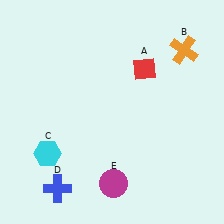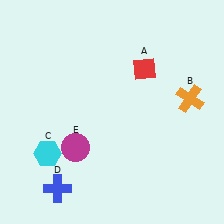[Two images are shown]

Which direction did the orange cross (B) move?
The orange cross (B) moved down.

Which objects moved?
The objects that moved are: the orange cross (B), the magenta circle (E).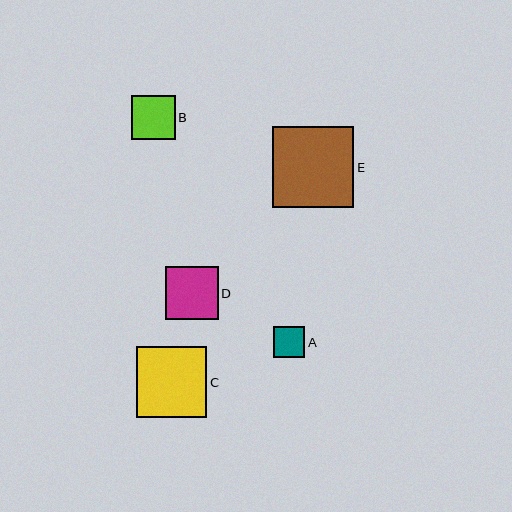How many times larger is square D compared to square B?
Square D is approximately 1.2 times the size of square B.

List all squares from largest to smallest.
From largest to smallest: E, C, D, B, A.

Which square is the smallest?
Square A is the smallest with a size of approximately 31 pixels.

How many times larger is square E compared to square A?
Square E is approximately 2.6 times the size of square A.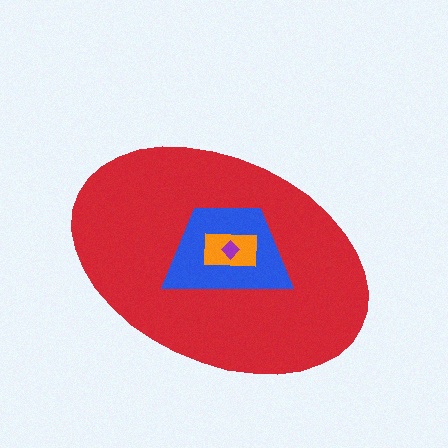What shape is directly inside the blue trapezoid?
The orange rectangle.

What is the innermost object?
The purple diamond.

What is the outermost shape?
The red ellipse.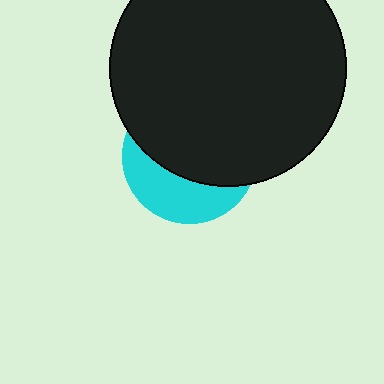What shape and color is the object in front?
The object in front is a black circle.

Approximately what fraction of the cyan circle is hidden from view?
Roughly 65% of the cyan circle is hidden behind the black circle.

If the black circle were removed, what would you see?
You would see the complete cyan circle.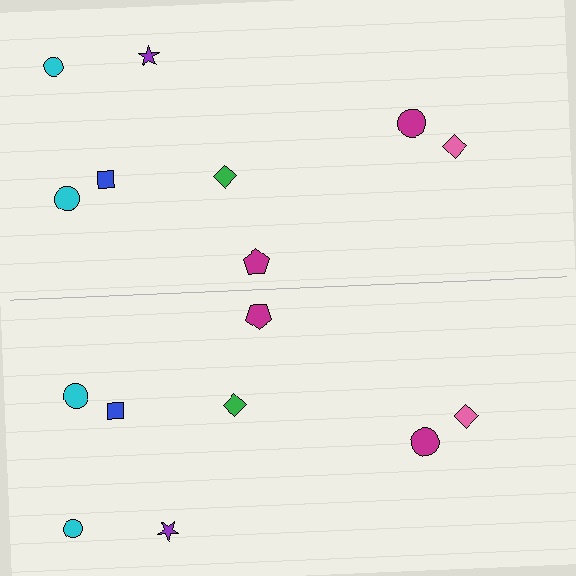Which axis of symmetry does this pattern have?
The pattern has a horizontal axis of symmetry running through the center of the image.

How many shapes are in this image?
There are 16 shapes in this image.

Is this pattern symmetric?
Yes, this pattern has bilateral (reflection) symmetry.